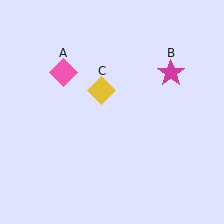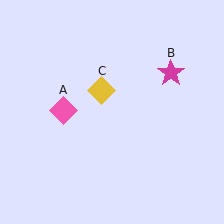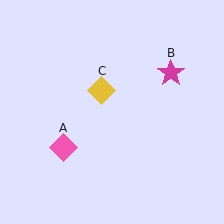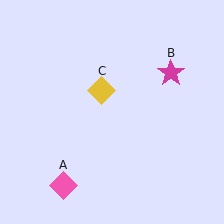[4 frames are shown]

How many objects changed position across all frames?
1 object changed position: pink diamond (object A).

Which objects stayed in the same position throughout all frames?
Magenta star (object B) and yellow diamond (object C) remained stationary.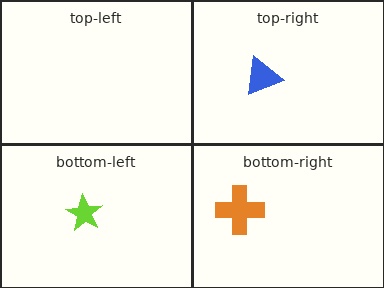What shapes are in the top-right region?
The blue triangle.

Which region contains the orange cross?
The bottom-right region.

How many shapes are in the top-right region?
1.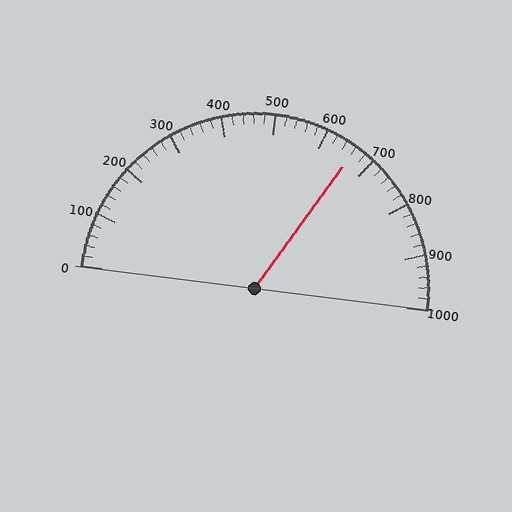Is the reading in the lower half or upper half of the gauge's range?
The reading is in the upper half of the range (0 to 1000).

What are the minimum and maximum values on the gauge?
The gauge ranges from 0 to 1000.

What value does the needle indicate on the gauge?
The needle indicates approximately 660.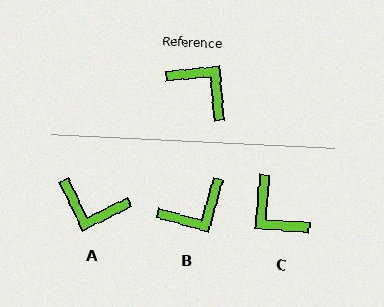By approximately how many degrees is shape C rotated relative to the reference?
Approximately 170 degrees counter-clockwise.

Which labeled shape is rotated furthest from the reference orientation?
C, about 170 degrees away.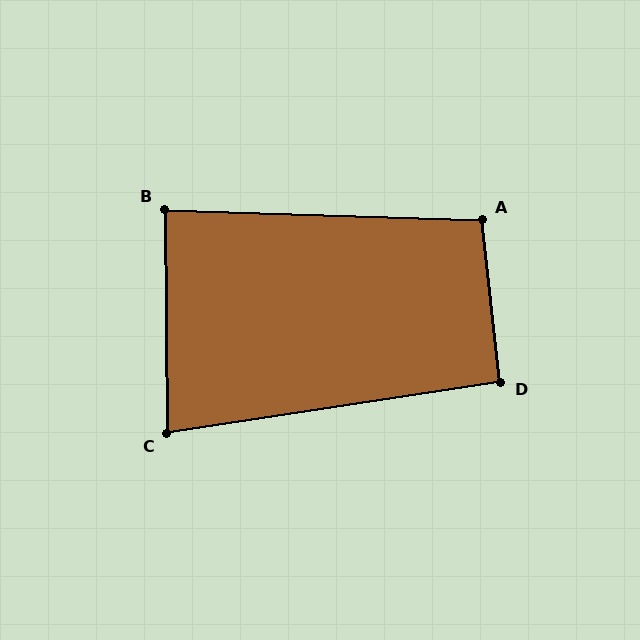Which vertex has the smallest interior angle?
C, at approximately 82 degrees.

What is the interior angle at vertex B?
Approximately 88 degrees (approximately right).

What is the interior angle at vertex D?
Approximately 92 degrees (approximately right).